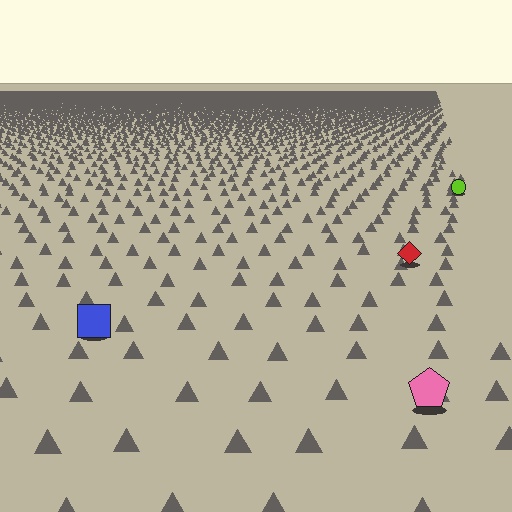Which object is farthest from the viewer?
The lime circle is farthest from the viewer. It appears smaller and the ground texture around it is denser.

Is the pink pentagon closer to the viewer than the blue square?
Yes. The pink pentagon is closer — you can tell from the texture gradient: the ground texture is coarser near it.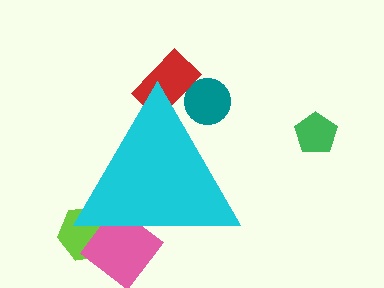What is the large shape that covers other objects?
A cyan triangle.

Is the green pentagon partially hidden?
No, the green pentagon is fully visible.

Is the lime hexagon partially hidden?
Yes, the lime hexagon is partially hidden behind the cyan triangle.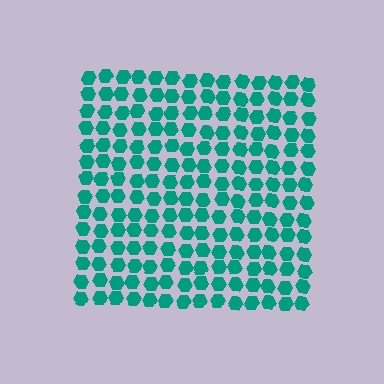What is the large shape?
The large shape is a square.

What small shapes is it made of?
It is made of small hexagons.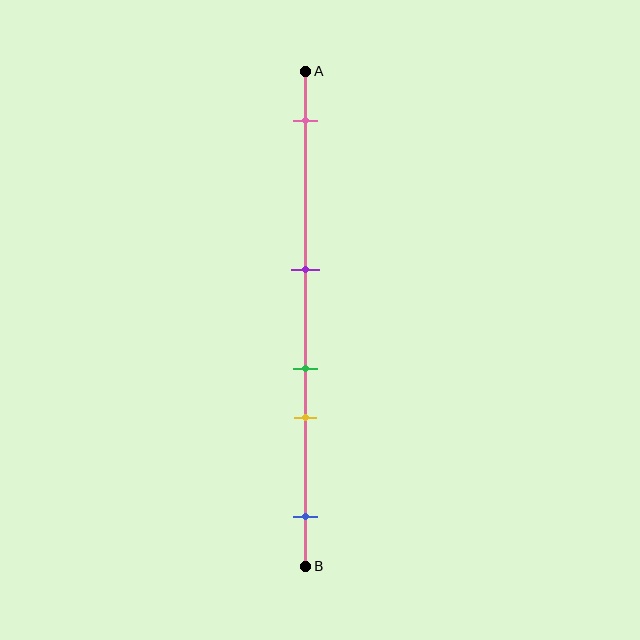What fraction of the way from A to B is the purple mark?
The purple mark is approximately 40% (0.4) of the way from A to B.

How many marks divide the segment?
There are 5 marks dividing the segment.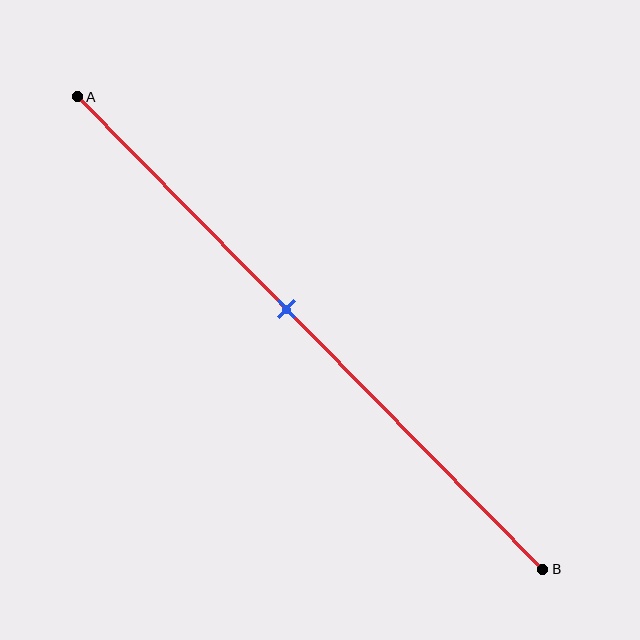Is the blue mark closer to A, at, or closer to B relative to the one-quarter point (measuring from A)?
The blue mark is closer to point B than the one-quarter point of segment AB.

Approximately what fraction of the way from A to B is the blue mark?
The blue mark is approximately 45% of the way from A to B.